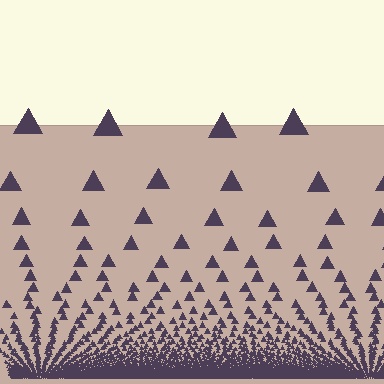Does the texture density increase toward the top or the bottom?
Density increases toward the bottom.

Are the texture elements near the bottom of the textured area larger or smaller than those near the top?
Smaller. The gradient is inverted — elements near the bottom are smaller and denser.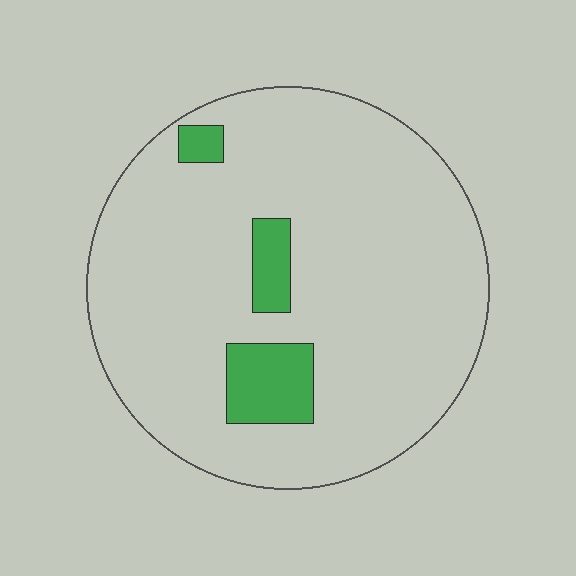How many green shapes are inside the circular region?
3.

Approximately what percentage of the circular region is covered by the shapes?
Approximately 10%.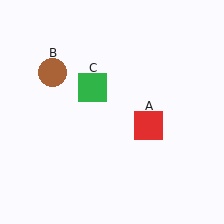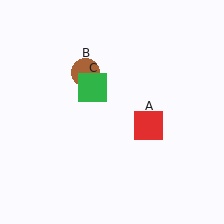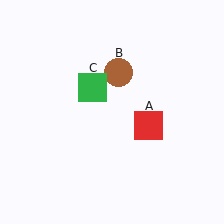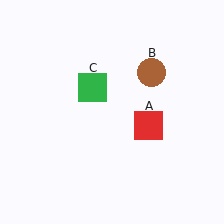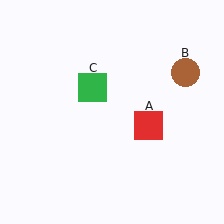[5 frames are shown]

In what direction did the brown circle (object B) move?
The brown circle (object B) moved right.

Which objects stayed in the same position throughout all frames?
Red square (object A) and green square (object C) remained stationary.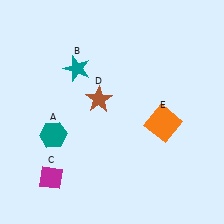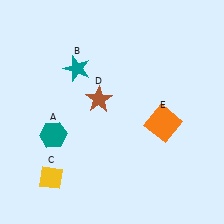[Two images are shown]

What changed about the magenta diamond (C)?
In Image 1, C is magenta. In Image 2, it changed to yellow.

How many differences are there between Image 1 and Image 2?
There is 1 difference between the two images.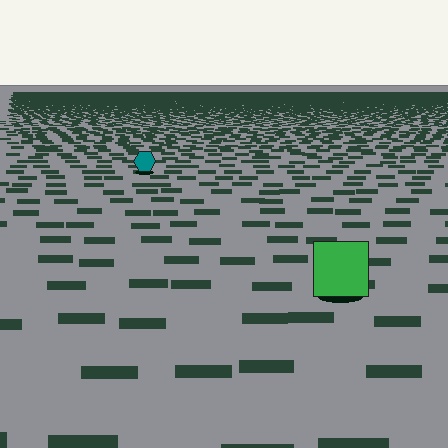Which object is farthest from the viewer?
The teal hexagon is farthest from the viewer. It appears smaller and the ground texture around it is denser.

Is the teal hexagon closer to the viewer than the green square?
No. The green square is closer — you can tell from the texture gradient: the ground texture is coarser near it.